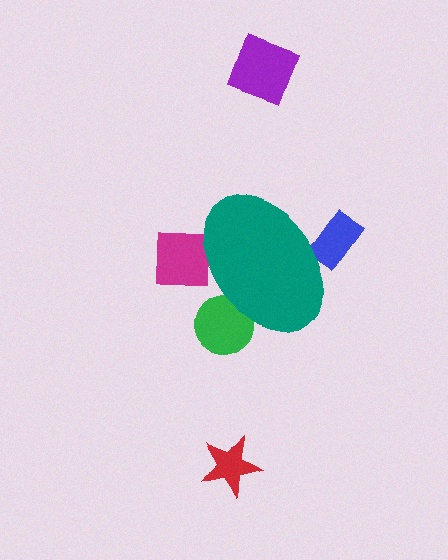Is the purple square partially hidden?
No, the purple square is fully visible.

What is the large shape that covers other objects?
A teal ellipse.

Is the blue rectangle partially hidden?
Yes, the blue rectangle is partially hidden behind the teal ellipse.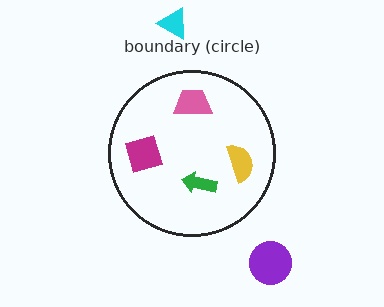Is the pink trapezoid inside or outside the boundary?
Inside.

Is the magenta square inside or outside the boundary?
Inside.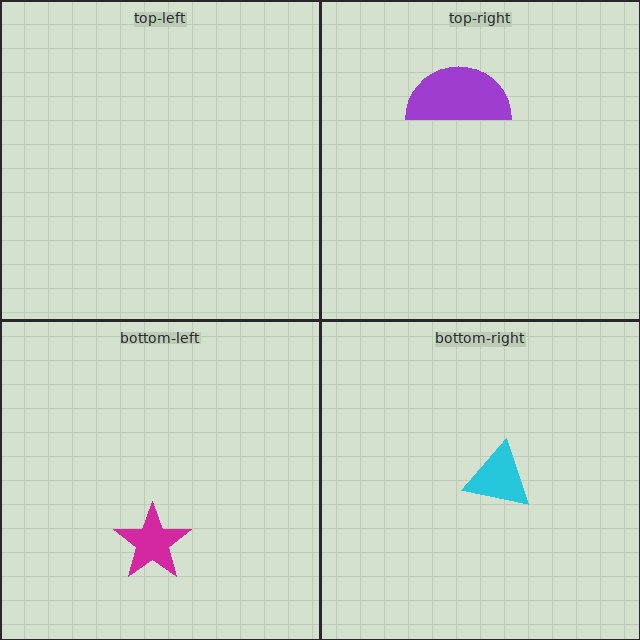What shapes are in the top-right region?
The purple semicircle.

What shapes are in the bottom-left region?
The magenta star.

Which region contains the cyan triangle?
The bottom-right region.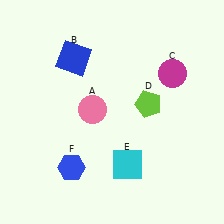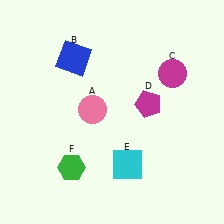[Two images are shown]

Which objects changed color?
D changed from lime to magenta. F changed from blue to green.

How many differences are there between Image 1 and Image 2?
There are 2 differences between the two images.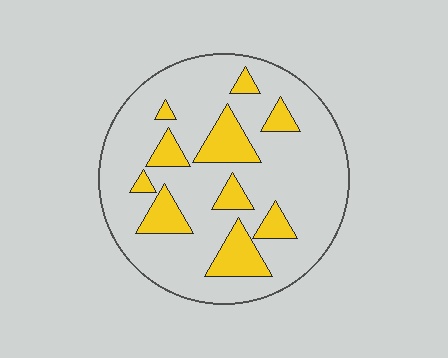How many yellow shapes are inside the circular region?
10.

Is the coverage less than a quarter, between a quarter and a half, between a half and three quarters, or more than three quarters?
Less than a quarter.